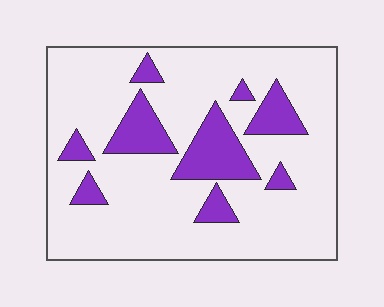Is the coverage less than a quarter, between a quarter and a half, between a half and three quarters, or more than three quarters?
Less than a quarter.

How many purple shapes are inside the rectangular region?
9.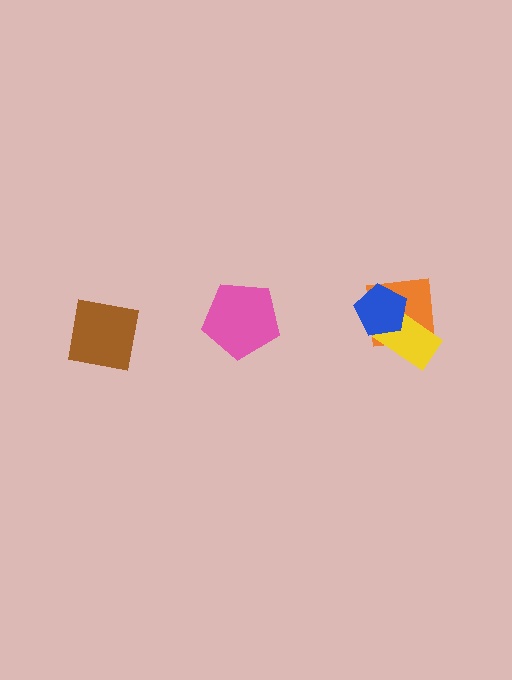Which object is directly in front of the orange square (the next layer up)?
The yellow rectangle is directly in front of the orange square.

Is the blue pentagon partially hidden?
No, no other shape covers it.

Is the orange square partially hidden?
Yes, it is partially covered by another shape.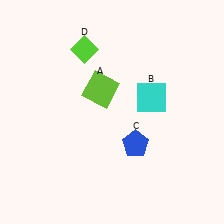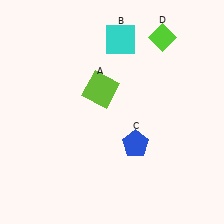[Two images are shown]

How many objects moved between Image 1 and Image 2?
2 objects moved between the two images.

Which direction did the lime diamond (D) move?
The lime diamond (D) moved right.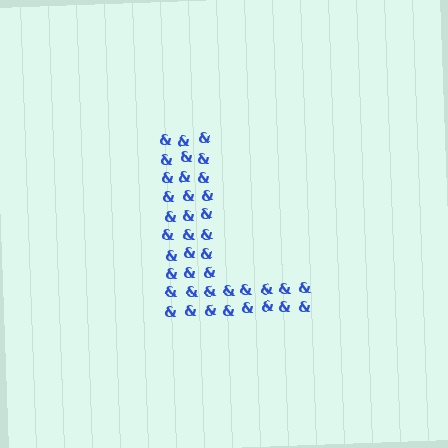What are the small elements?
The small elements are ampersands.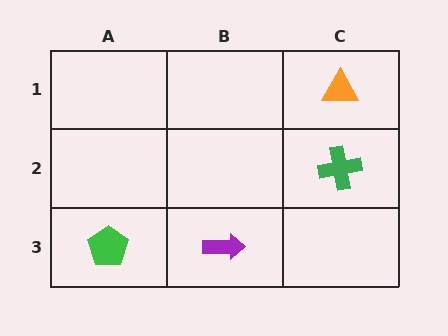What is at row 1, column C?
An orange triangle.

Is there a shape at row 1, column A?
No, that cell is empty.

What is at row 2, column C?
A green cross.